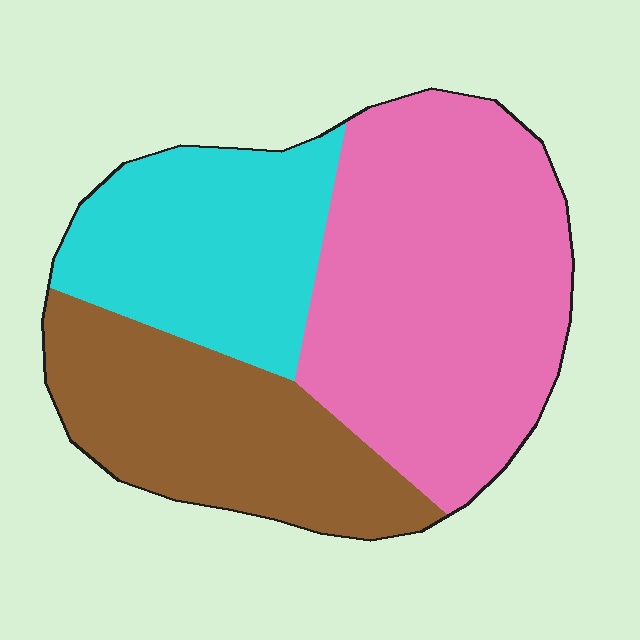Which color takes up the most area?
Pink, at roughly 45%.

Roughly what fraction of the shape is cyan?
Cyan takes up between a quarter and a half of the shape.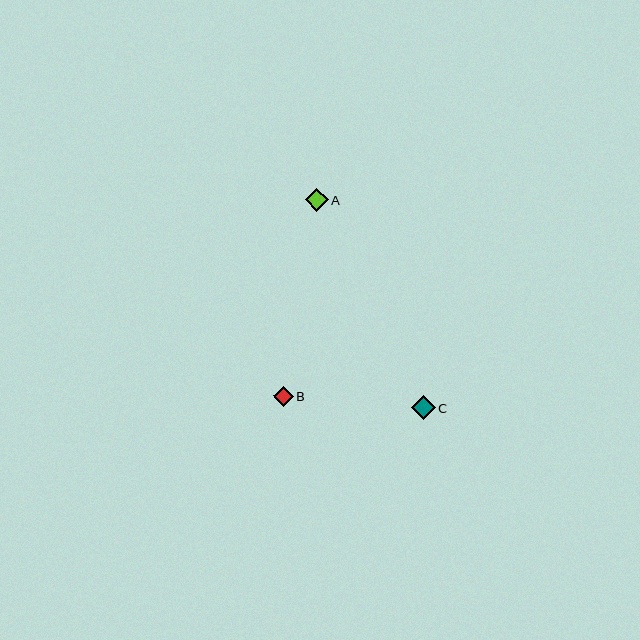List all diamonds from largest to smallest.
From largest to smallest: C, A, B.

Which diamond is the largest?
Diamond C is the largest with a size of approximately 24 pixels.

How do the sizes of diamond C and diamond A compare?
Diamond C and diamond A are approximately the same size.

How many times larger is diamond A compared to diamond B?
Diamond A is approximately 1.2 times the size of diamond B.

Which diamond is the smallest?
Diamond B is the smallest with a size of approximately 20 pixels.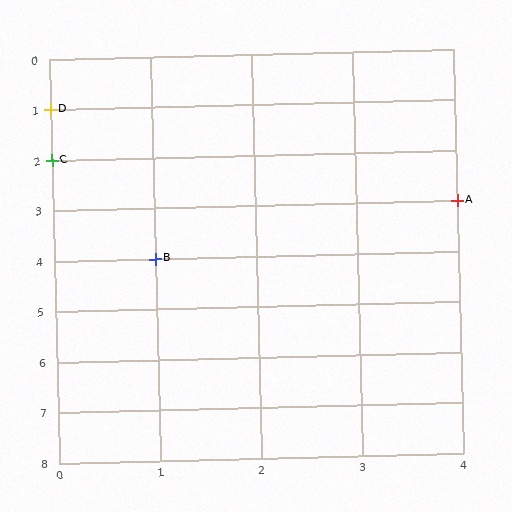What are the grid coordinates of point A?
Point A is at grid coordinates (4, 3).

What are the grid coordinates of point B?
Point B is at grid coordinates (1, 4).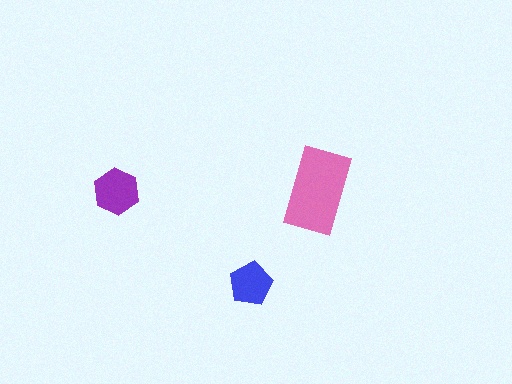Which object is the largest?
The pink rectangle.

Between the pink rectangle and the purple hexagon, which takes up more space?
The pink rectangle.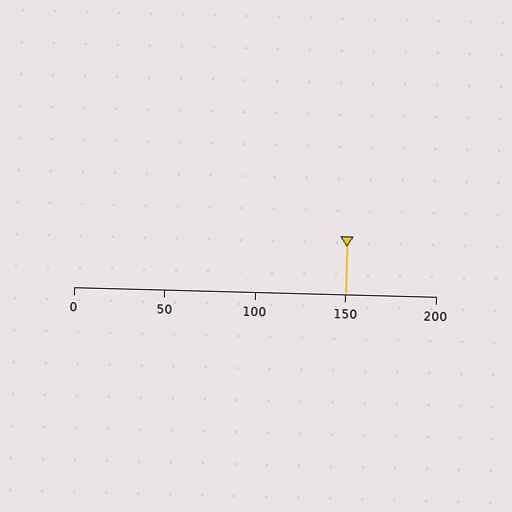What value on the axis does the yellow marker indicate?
The marker indicates approximately 150.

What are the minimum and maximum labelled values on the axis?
The axis runs from 0 to 200.